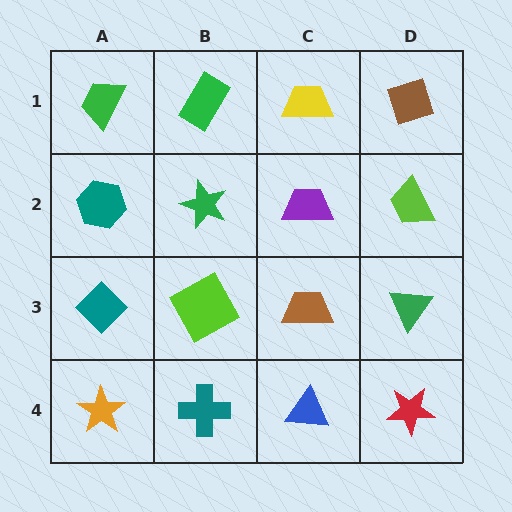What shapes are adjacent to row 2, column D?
A brown diamond (row 1, column D), a green triangle (row 3, column D), a purple trapezoid (row 2, column C).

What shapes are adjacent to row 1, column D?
A lime trapezoid (row 2, column D), a yellow trapezoid (row 1, column C).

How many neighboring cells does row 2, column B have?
4.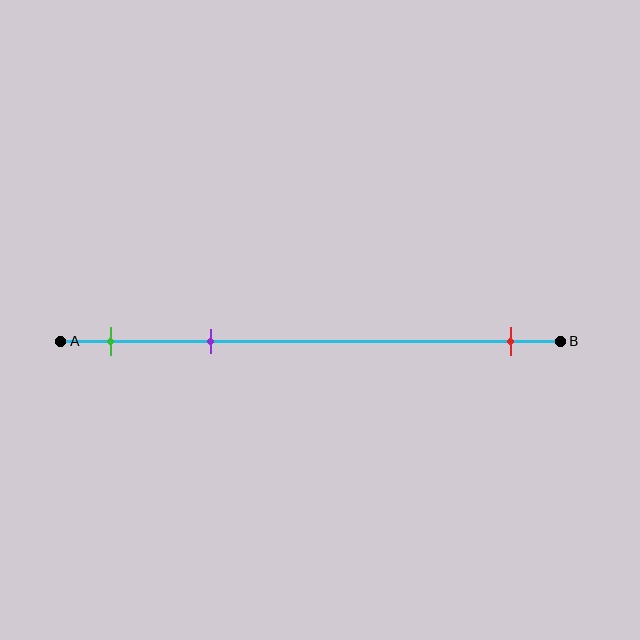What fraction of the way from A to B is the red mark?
The red mark is approximately 90% (0.9) of the way from A to B.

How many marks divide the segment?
There are 3 marks dividing the segment.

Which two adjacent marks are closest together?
The green and purple marks are the closest adjacent pair.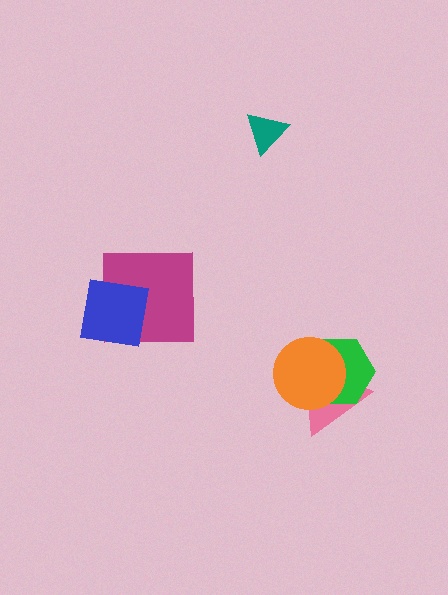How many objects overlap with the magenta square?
1 object overlaps with the magenta square.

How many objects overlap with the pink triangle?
2 objects overlap with the pink triangle.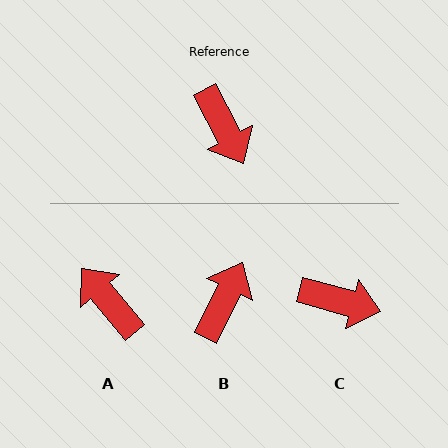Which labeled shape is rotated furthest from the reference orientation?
A, about 168 degrees away.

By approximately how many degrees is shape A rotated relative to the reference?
Approximately 168 degrees clockwise.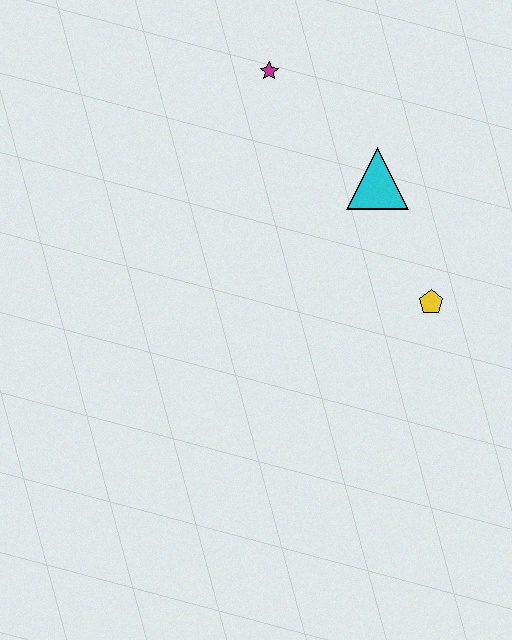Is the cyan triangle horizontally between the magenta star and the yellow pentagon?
Yes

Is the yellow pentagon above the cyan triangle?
No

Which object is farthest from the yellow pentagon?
The magenta star is farthest from the yellow pentagon.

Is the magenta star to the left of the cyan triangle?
Yes